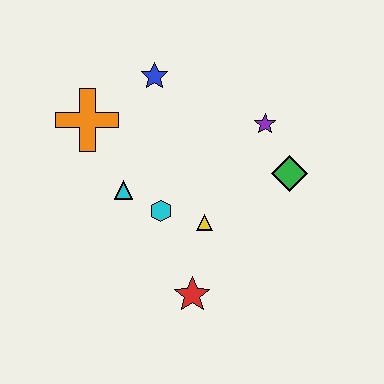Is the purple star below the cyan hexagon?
No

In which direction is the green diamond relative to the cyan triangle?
The green diamond is to the right of the cyan triangle.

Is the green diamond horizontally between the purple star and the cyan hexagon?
No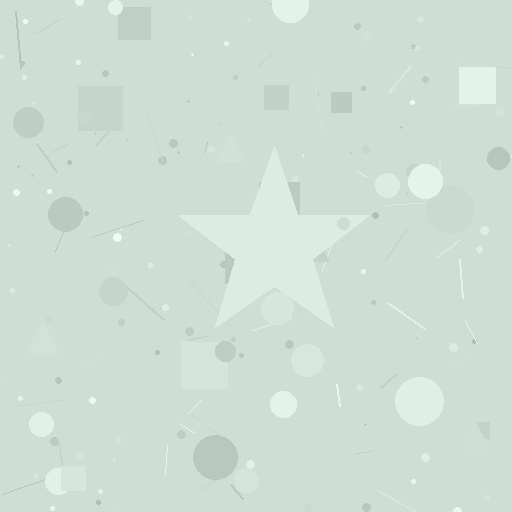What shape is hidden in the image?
A star is hidden in the image.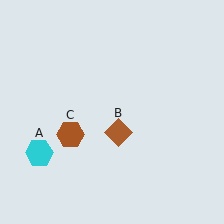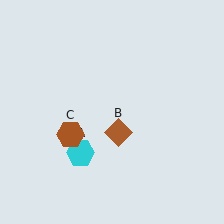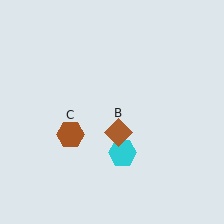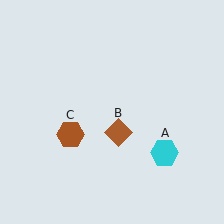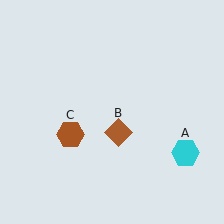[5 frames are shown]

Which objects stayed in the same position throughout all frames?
Brown diamond (object B) and brown hexagon (object C) remained stationary.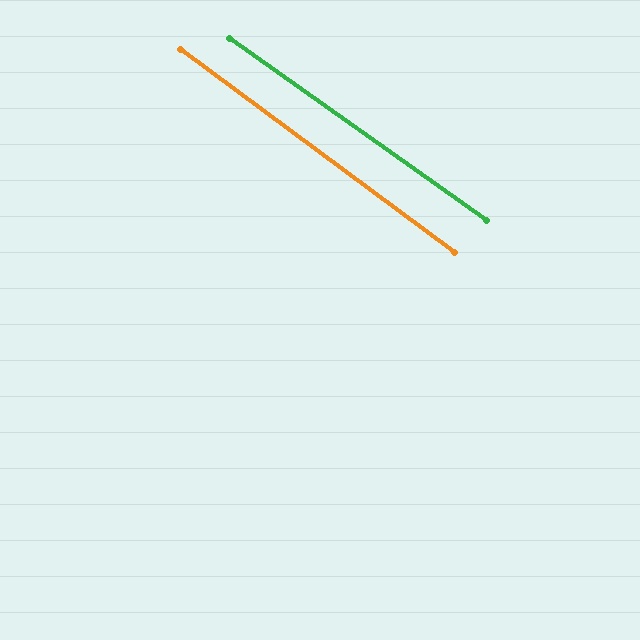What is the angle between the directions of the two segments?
Approximately 1 degree.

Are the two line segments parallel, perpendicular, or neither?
Parallel — their directions differ by only 1.0°.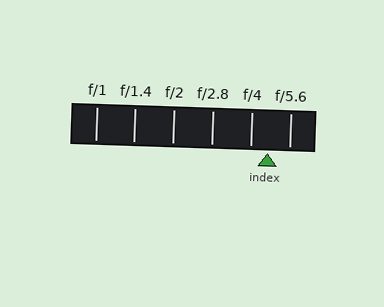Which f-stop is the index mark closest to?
The index mark is closest to f/4.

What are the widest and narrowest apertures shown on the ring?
The widest aperture shown is f/1 and the narrowest is f/5.6.